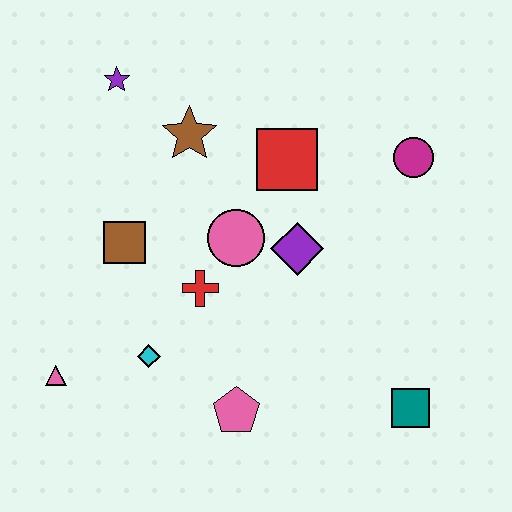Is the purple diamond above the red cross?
Yes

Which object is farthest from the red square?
The pink triangle is farthest from the red square.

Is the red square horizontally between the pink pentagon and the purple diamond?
Yes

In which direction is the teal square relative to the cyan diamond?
The teal square is to the right of the cyan diamond.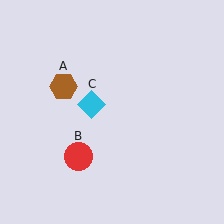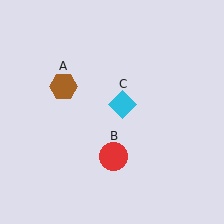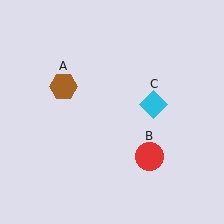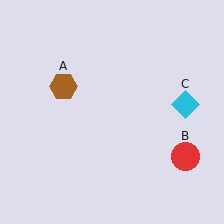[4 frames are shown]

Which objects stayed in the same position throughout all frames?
Brown hexagon (object A) remained stationary.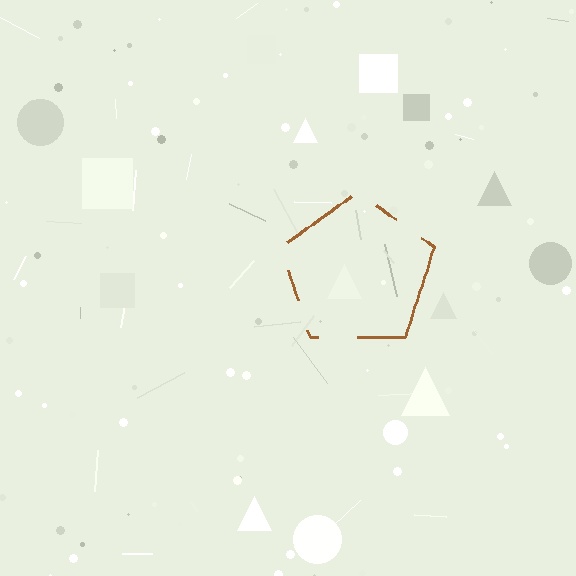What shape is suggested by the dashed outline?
The dashed outline suggests a pentagon.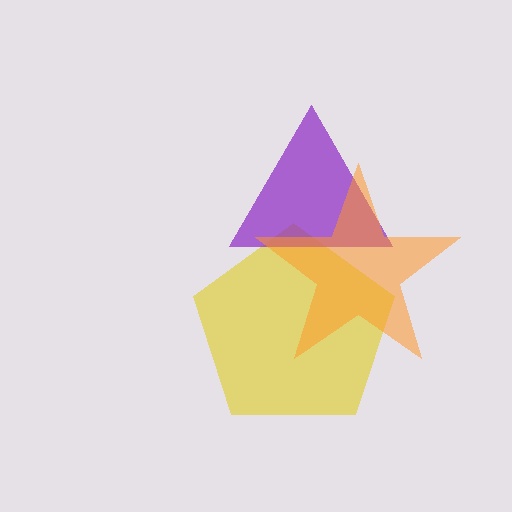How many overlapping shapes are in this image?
There are 3 overlapping shapes in the image.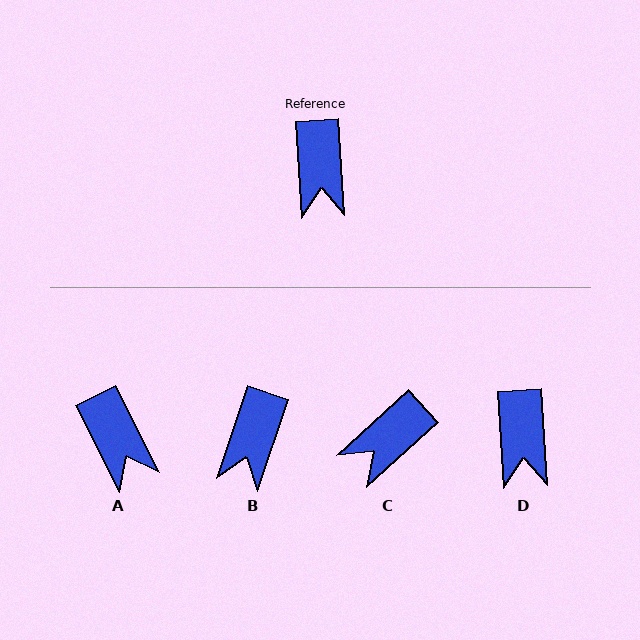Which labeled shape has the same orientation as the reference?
D.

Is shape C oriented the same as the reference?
No, it is off by about 51 degrees.